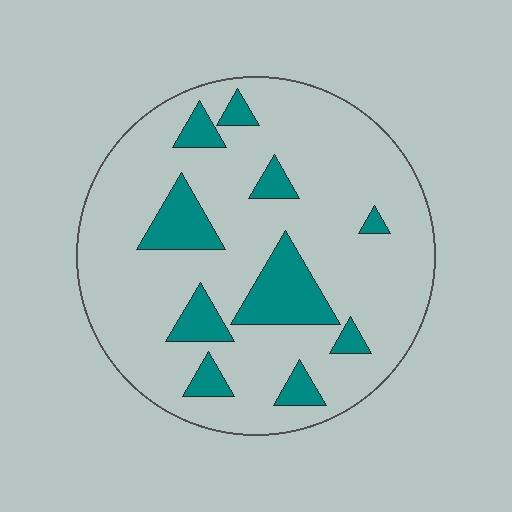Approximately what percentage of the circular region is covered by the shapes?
Approximately 20%.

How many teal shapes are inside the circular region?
10.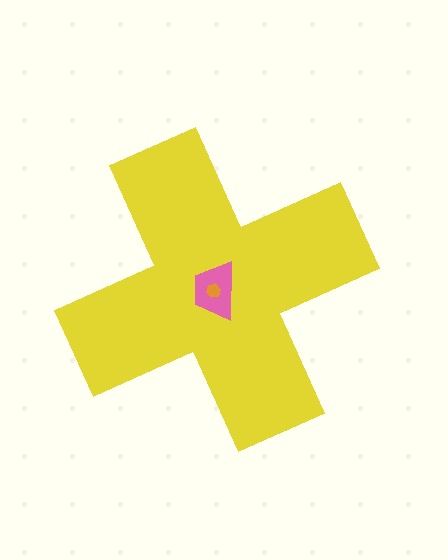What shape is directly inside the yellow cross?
The pink trapezoid.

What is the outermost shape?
The yellow cross.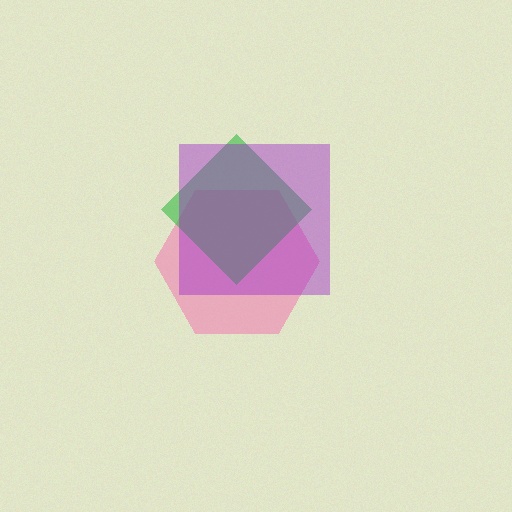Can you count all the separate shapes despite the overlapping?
Yes, there are 3 separate shapes.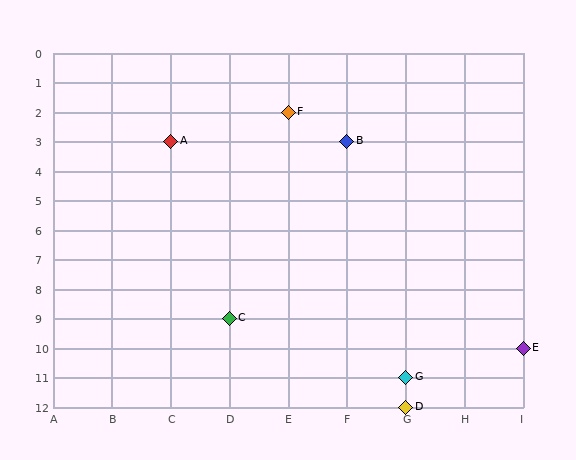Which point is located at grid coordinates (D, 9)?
Point C is at (D, 9).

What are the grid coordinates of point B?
Point B is at grid coordinates (F, 3).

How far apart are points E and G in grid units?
Points E and G are 2 columns and 1 row apart (about 2.2 grid units diagonally).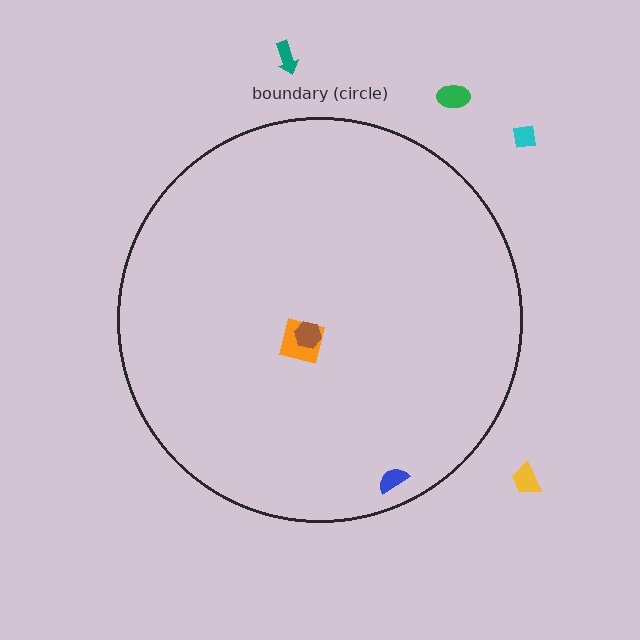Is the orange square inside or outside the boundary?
Inside.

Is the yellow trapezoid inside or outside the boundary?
Outside.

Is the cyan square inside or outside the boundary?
Outside.